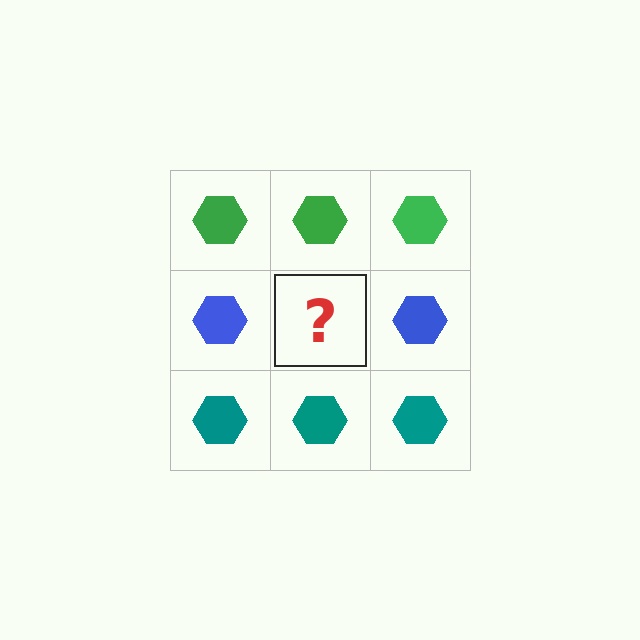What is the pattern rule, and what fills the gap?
The rule is that each row has a consistent color. The gap should be filled with a blue hexagon.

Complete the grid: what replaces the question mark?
The question mark should be replaced with a blue hexagon.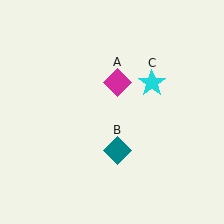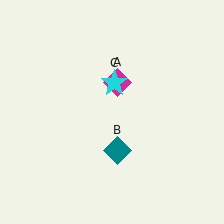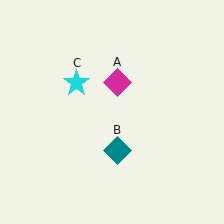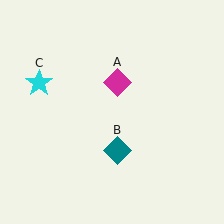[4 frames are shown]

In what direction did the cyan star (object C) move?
The cyan star (object C) moved left.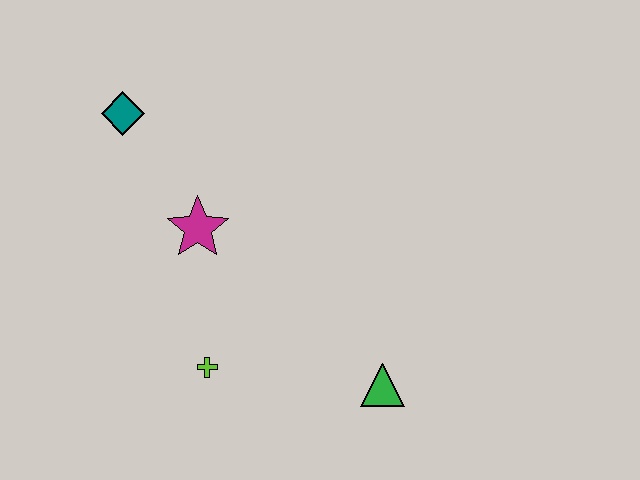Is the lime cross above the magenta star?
No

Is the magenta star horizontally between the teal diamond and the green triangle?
Yes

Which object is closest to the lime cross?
The magenta star is closest to the lime cross.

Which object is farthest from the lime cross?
The teal diamond is farthest from the lime cross.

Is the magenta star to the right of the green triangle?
No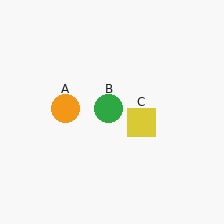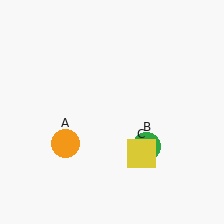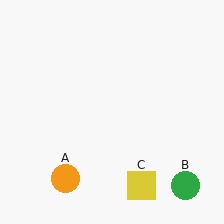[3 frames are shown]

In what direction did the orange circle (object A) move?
The orange circle (object A) moved down.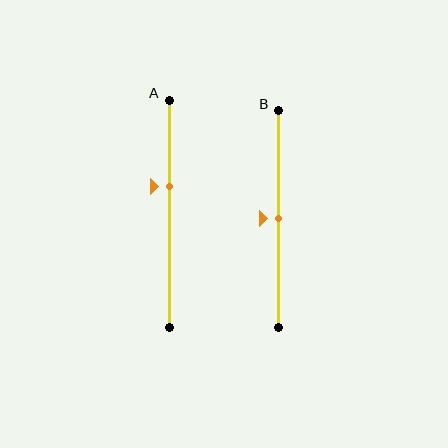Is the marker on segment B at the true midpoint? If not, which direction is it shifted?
Yes, the marker on segment B is at the true midpoint.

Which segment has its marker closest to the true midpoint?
Segment B has its marker closest to the true midpoint.